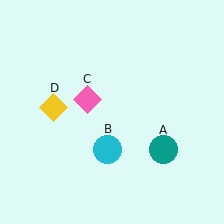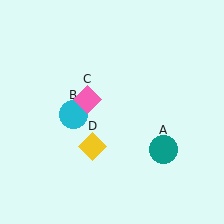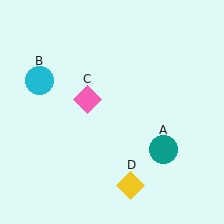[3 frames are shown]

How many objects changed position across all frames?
2 objects changed position: cyan circle (object B), yellow diamond (object D).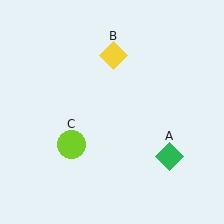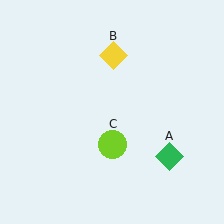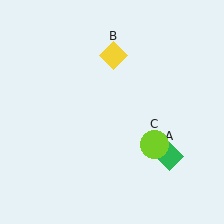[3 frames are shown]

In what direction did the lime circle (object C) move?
The lime circle (object C) moved right.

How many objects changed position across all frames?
1 object changed position: lime circle (object C).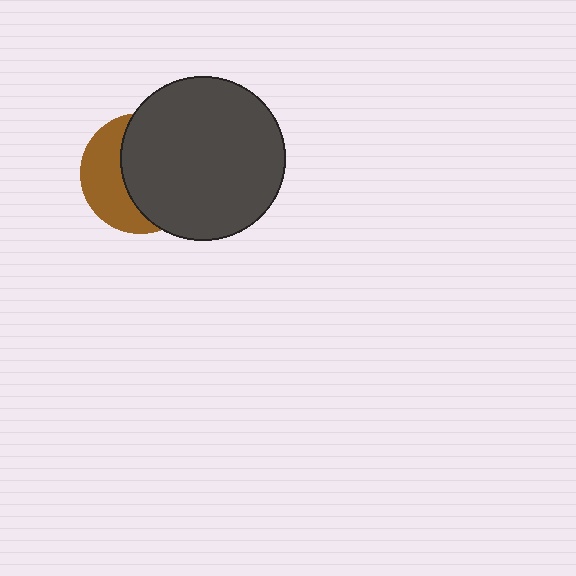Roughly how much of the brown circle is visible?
A small part of it is visible (roughly 39%).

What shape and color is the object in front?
The object in front is a dark gray circle.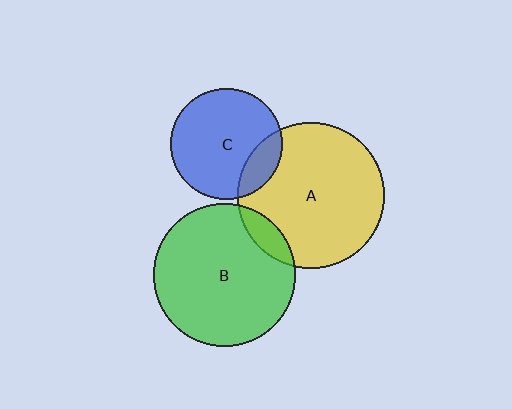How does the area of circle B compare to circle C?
Approximately 1.6 times.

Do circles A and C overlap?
Yes.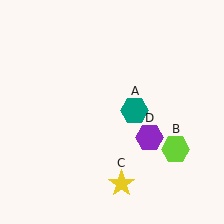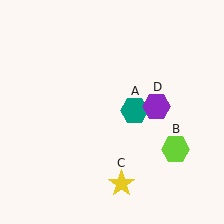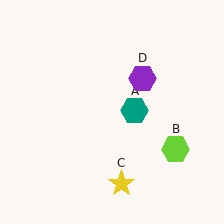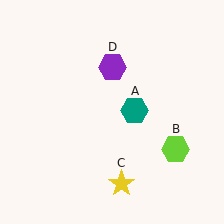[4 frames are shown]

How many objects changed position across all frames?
1 object changed position: purple hexagon (object D).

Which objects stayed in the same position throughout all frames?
Teal hexagon (object A) and lime hexagon (object B) and yellow star (object C) remained stationary.